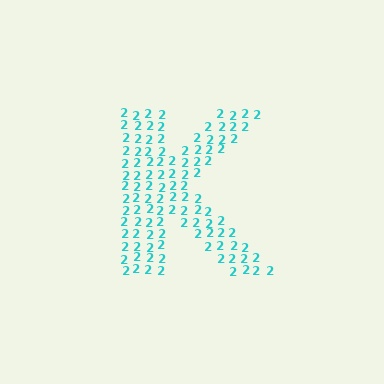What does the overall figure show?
The overall figure shows the letter K.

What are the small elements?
The small elements are digit 2's.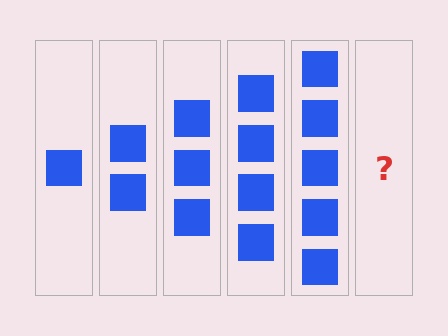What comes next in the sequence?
The next element should be 6 squares.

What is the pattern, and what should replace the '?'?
The pattern is that each step adds one more square. The '?' should be 6 squares.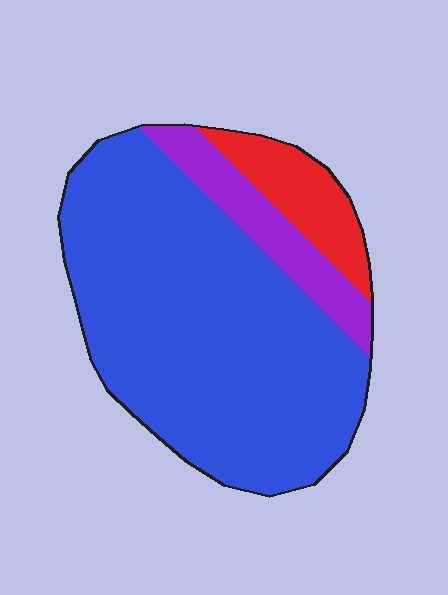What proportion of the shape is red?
Red takes up less than a sixth of the shape.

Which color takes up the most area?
Blue, at roughly 75%.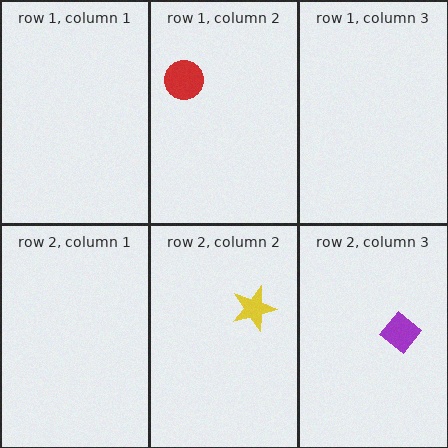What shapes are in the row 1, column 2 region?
The red circle.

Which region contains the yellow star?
The row 2, column 2 region.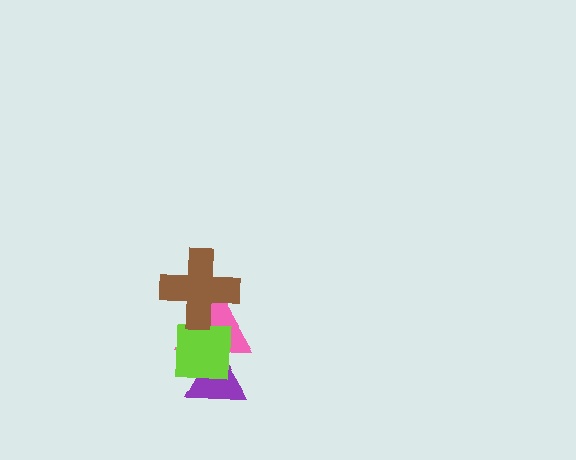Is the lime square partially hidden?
Yes, it is partially covered by another shape.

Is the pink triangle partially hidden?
Yes, it is partially covered by another shape.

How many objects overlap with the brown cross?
2 objects overlap with the brown cross.